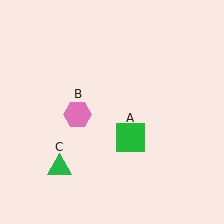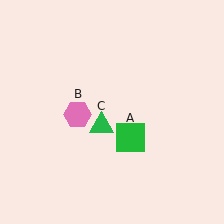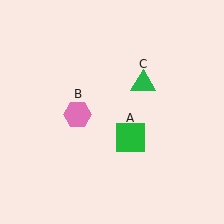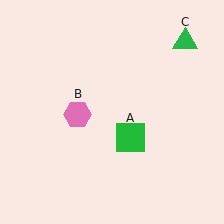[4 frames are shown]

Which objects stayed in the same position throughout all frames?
Green square (object A) and pink hexagon (object B) remained stationary.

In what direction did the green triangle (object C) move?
The green triangle (object C) moved up and to the right.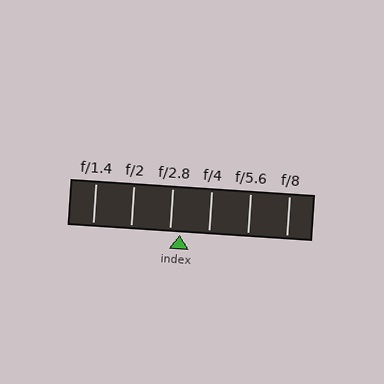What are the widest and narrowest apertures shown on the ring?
The widest aperture shown is f/1.4 and the narrowest is f/8.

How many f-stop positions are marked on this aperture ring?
There are 6 f-stop positions marked.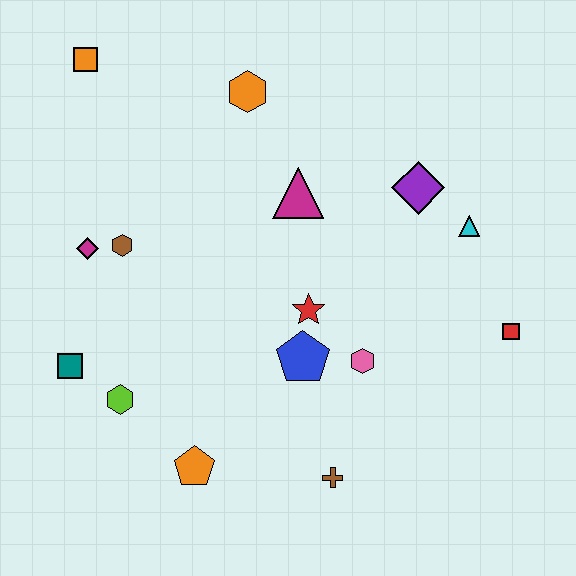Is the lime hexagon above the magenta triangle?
No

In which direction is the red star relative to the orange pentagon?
The red star is above the orange pentagon.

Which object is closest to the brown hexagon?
The magenta diamond is closest to the brown hexagon.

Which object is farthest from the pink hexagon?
The orange square is farthest from the pink hexagon.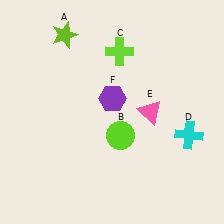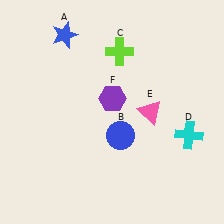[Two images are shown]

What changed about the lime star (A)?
In Image 1, A is lime. In Image 2, it changed to blue.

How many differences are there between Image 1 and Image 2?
There are 2 differences between the two images.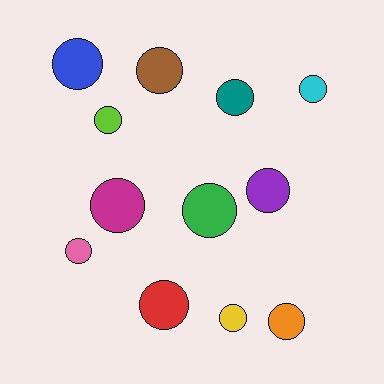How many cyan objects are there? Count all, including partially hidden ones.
There is 1 cyan object.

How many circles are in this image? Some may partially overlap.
There are 12 circles.